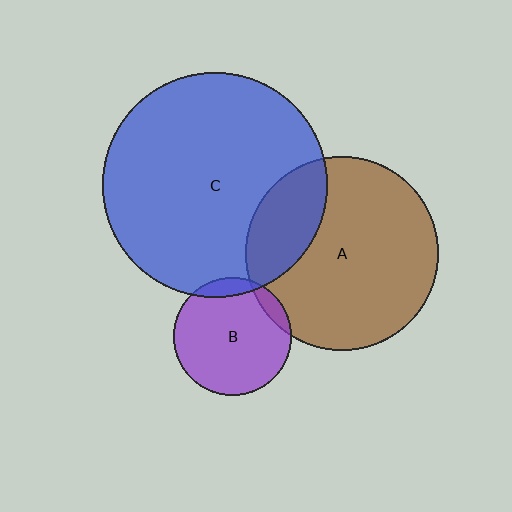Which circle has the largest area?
Circle C (blue).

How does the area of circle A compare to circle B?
Approximately 2.7 times.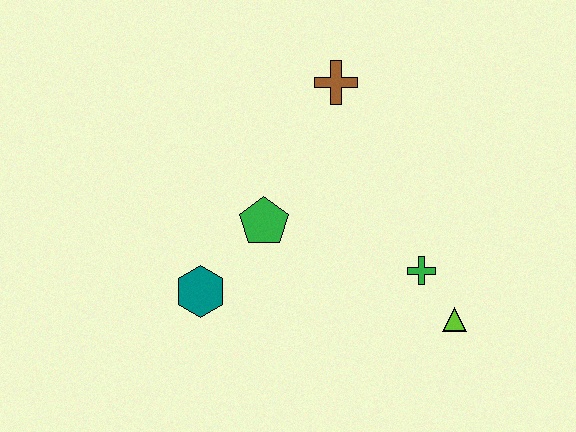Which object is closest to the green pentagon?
The teal hexagon is closest to the green pentagon.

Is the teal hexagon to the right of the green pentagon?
No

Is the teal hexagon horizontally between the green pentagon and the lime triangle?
No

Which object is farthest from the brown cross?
The lime triangle is farthest from the brown cross.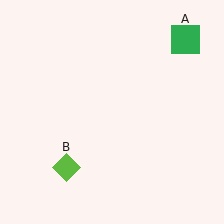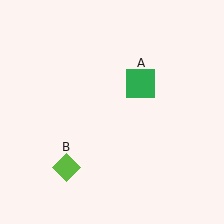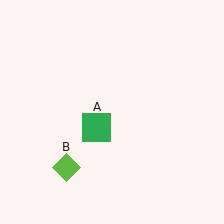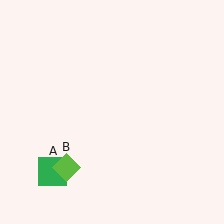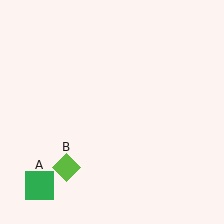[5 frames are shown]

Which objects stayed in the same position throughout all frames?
Lime diamond (object B) remained stationary.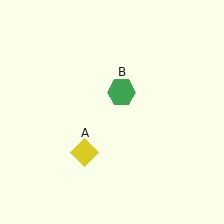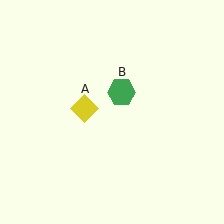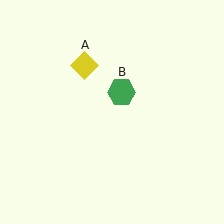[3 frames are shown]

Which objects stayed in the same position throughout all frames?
Green hexagon (object B) remained stationary.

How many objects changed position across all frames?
1 object changed position: yellow diamond (object A).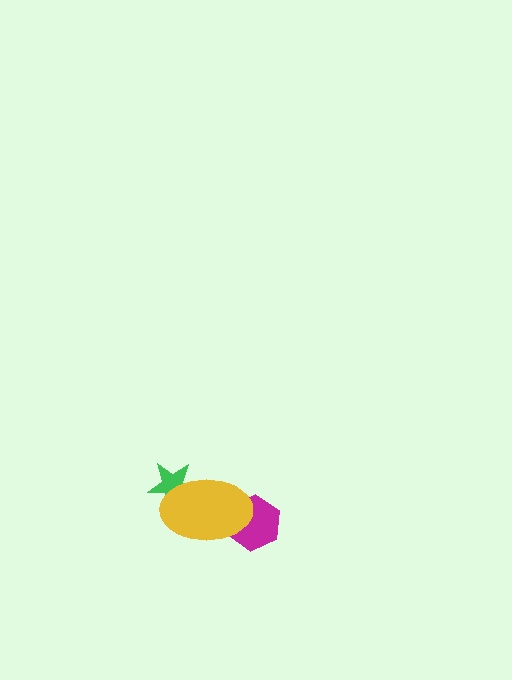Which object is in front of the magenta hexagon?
The yellow ellipse is in front of the magenta hexagon.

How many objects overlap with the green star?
1 object overlaps with the green star.